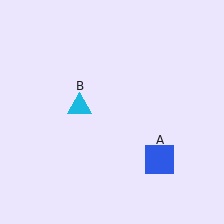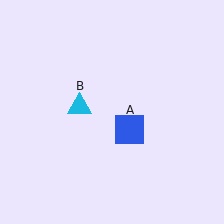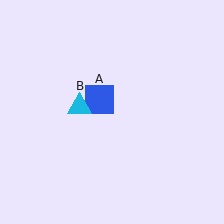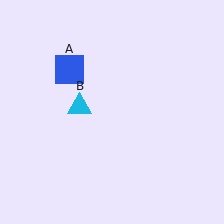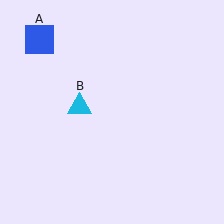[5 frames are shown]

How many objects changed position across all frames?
1 object changed position: blue square (object A).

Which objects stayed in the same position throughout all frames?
Cyan triangle (object B) remained stationary.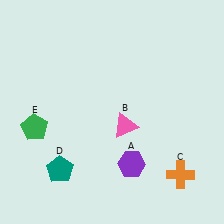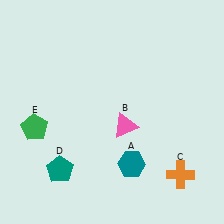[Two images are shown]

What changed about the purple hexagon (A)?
In Image 1, A is purple. In Image 2, it changed to teal.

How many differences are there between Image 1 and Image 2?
There is 1 difference between the two images.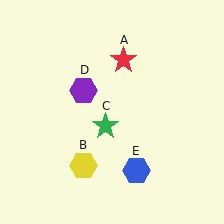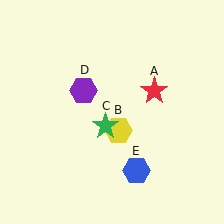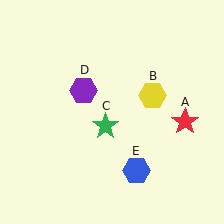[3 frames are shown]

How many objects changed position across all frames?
2 objects changed position: red star (object A), yellow hexagon (object B).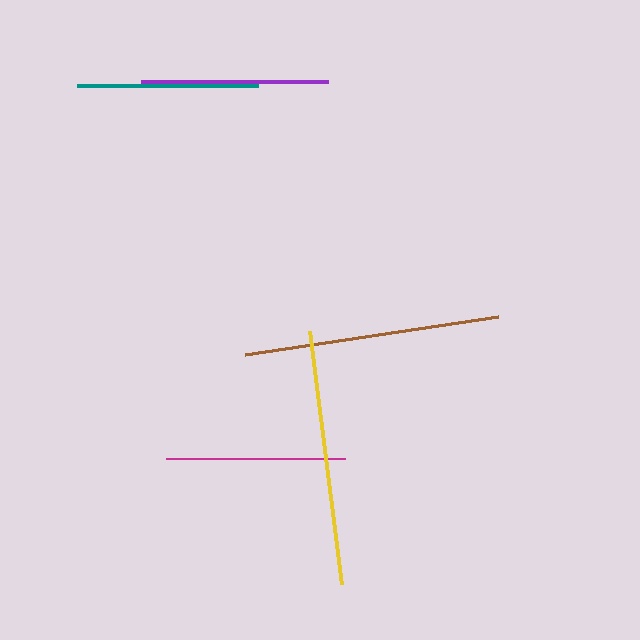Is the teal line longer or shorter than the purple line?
The purple line is longer than the teal line.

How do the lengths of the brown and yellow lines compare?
The brown and yellow lines are approximately the same length.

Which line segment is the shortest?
The magenta line is the shortest at approximately 179 pixels.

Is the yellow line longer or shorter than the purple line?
The yellow line is longer than the purple line.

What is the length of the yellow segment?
The yellow segment is approximately 255 pixels long.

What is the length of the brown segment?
The brown segment is approximately 256 pixels long.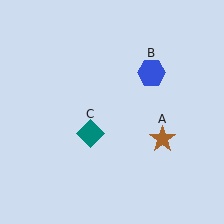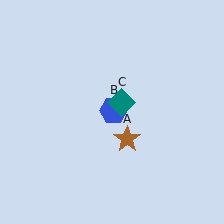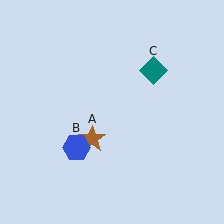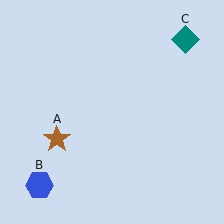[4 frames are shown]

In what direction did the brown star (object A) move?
The brown star (object A) moved left.